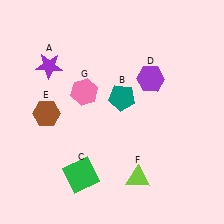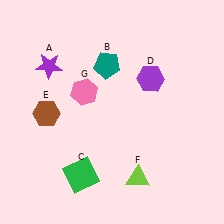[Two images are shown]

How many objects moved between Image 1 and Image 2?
1 object moved between the two images.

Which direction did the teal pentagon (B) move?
The teal pentagon (B) moved up.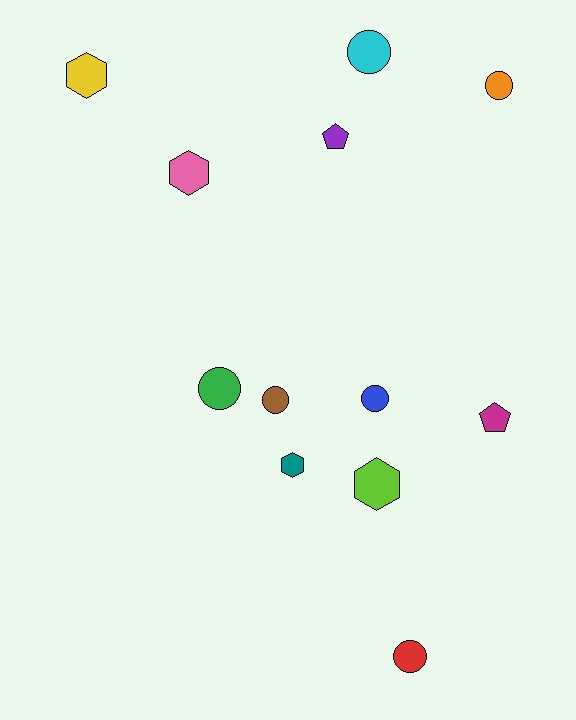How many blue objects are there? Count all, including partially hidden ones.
There is 1 blue object.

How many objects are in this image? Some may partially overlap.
There are 12 objects.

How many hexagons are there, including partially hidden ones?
There are 4 hexagons.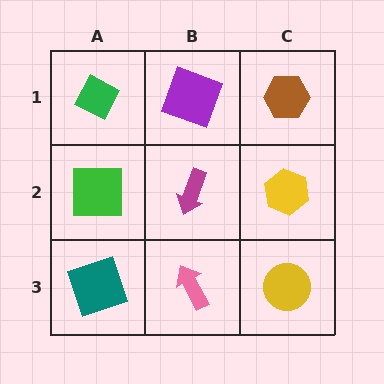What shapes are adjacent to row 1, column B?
A magenta arrow (row 2, column B), a green diamond (row 1, column A), a brown hexagon (row 1, column C).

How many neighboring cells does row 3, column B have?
3.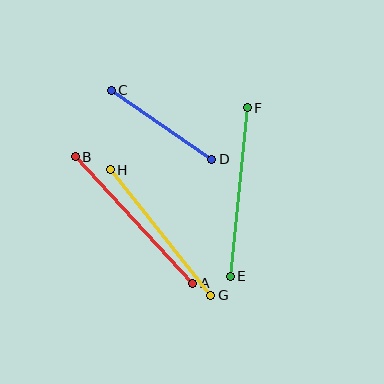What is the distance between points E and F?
The distance is approximately 169 pixels.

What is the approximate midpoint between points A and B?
The midpoint is at approximately (134, 220) pixels.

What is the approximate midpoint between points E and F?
The midpoint is at approximately (239, 192) pixels.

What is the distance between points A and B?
The distance is approximately 173 pixels.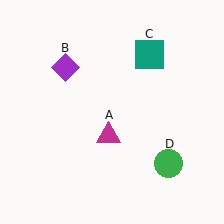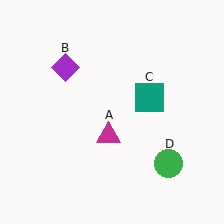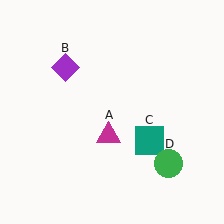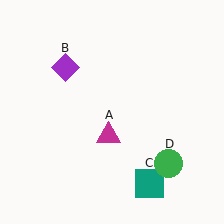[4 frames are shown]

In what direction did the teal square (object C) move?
The teal square (object C) moved down.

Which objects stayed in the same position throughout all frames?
Magenta triangle (object A) and purple diamond (object B) and green circle (object D) remained stationary.